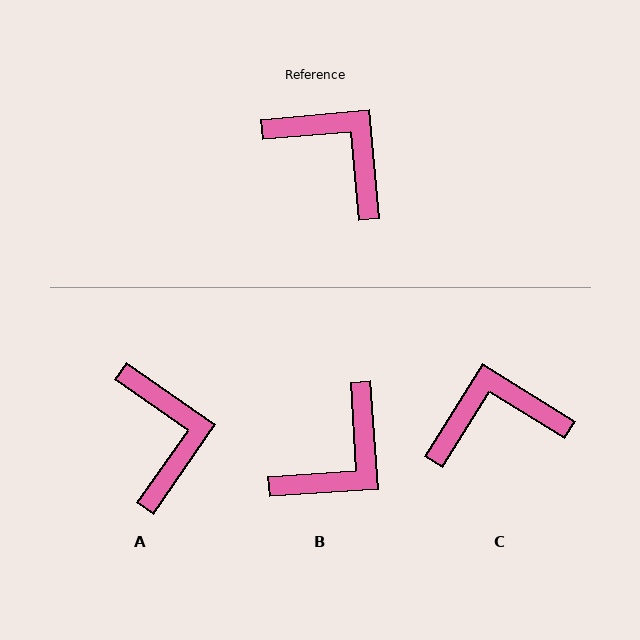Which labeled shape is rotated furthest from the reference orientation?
B, about 91 degrees away.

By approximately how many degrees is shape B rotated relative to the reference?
Approximately 91 degrees clockwise.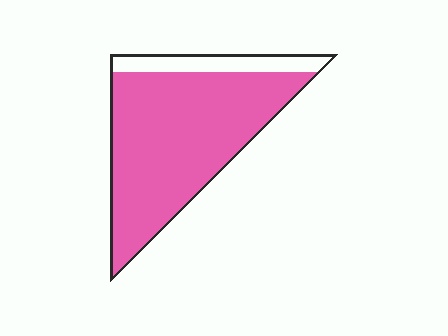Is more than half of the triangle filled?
Yes.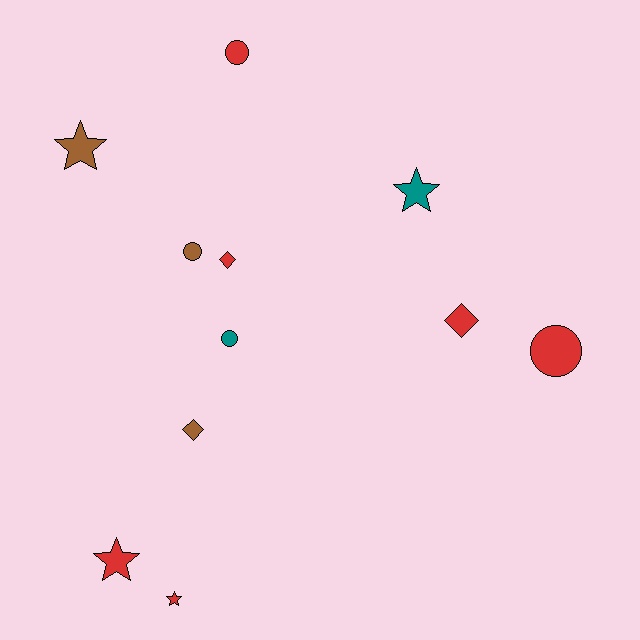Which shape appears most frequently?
Circle, with 4 objects.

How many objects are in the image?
There are 11 objects.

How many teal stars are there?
There is 1 teal star.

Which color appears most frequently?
Red, with 6 objects.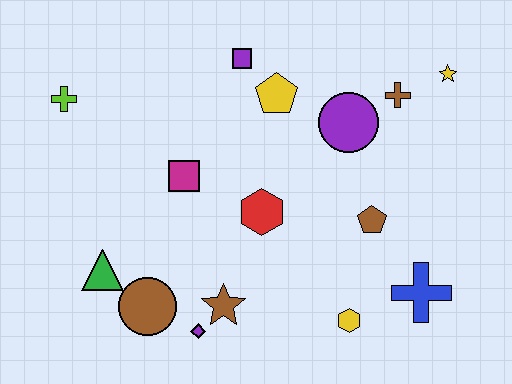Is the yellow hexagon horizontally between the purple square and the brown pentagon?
Yes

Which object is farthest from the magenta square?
The yellow star is farthest from the magenta square.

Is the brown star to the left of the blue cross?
Yes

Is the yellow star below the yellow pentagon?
No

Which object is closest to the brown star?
The purple diamond is closest to the brown star.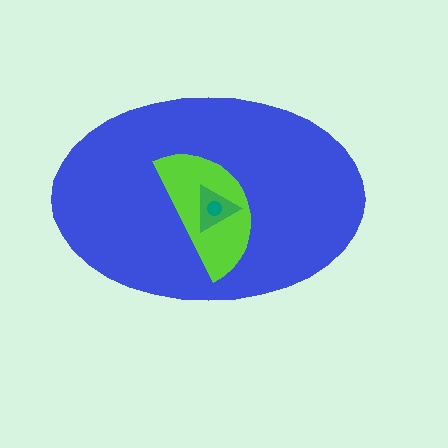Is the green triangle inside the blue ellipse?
Yes.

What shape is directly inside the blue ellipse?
The lime semicircle.